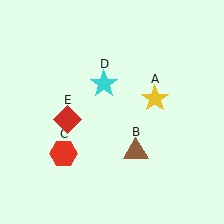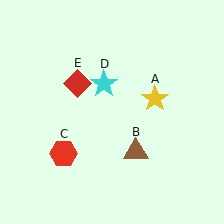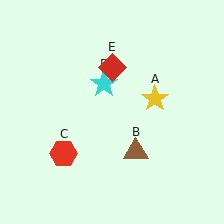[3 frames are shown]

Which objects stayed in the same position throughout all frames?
Yellow star (object A) and brown triangle (object B) and red hexagon (object C) and cyan star (object D) remained stationary.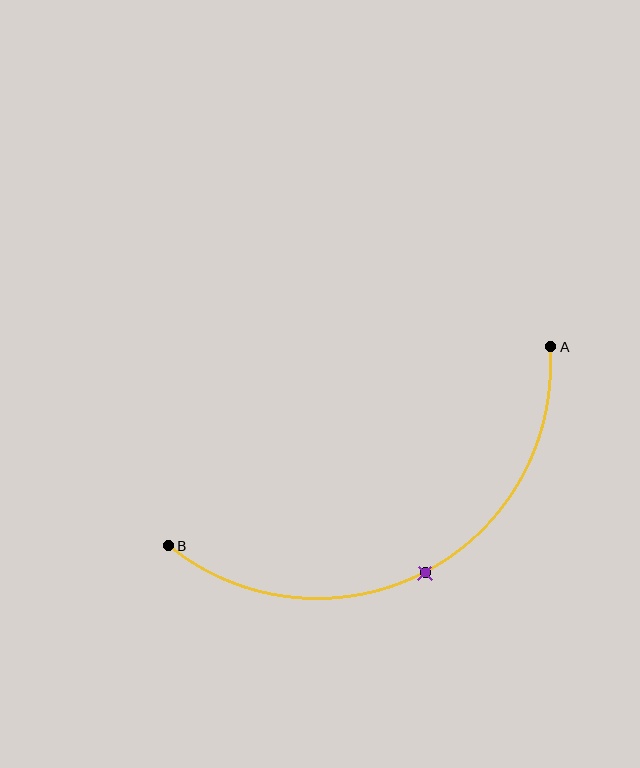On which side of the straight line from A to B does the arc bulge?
The arc bulges below the straight line connecting A and B.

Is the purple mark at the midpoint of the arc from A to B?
Yes. The purple mark lies on the arc at equal arc-length from both A and B — it is the arc midpoint.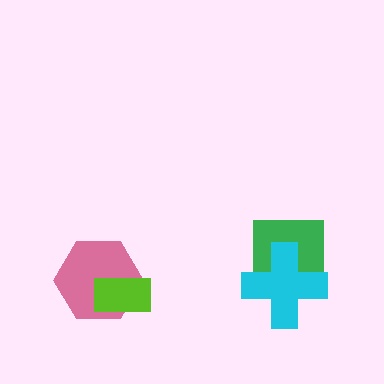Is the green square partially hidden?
Yes, it is partially covered by another shape.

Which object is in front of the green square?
The cyan cross is in front of the green square.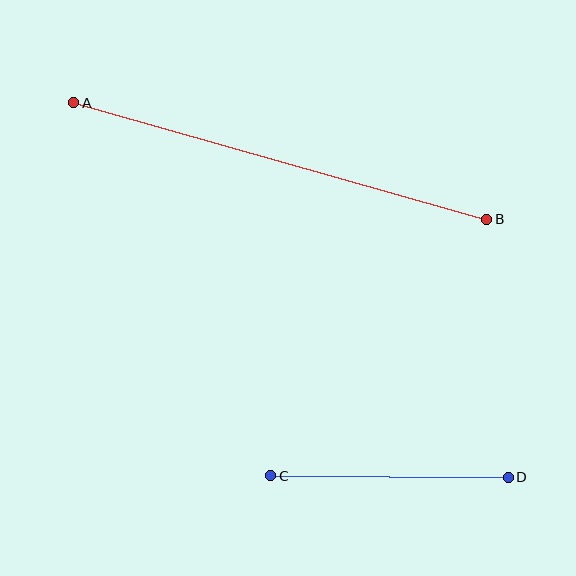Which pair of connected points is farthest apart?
Points A and B are farthest apart.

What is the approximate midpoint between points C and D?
The midpoint is at approximately (389, 477) pixels.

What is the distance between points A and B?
The distance is approximately 429 pixels.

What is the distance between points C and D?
The distance is approximately 238 pixels.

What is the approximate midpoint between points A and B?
The midpoint is at approximately (280, 161) pixels.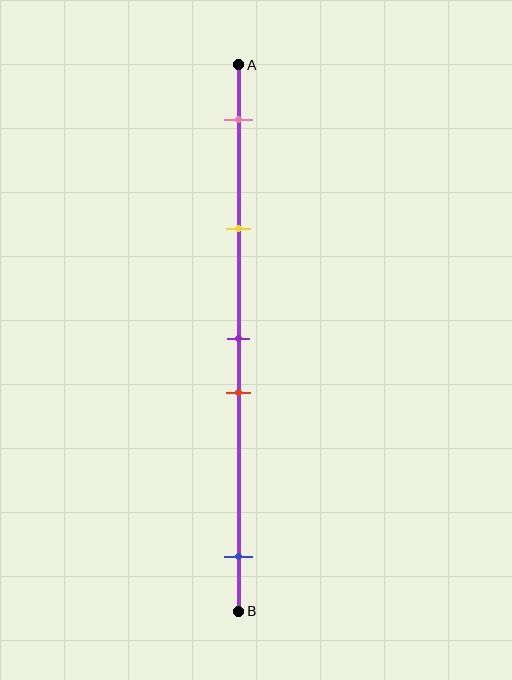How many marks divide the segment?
There are 5 marks dividing the segment.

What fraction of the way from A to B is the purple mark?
The purple mark is approximately 50% (0.5) of the way from A to B.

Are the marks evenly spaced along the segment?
No, the marks are not evenly spaced.